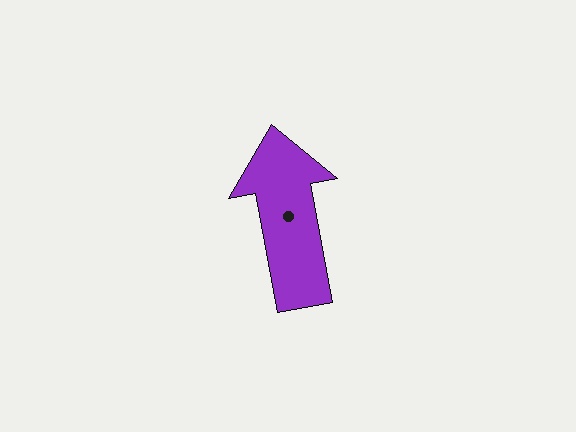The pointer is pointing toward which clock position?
Roughly 12 o'clock.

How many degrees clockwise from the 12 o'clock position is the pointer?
Approximately 350 degrees.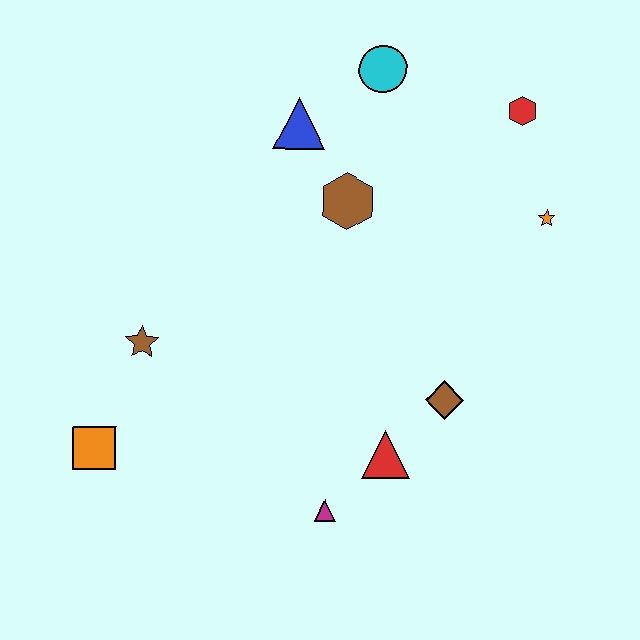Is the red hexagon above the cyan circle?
No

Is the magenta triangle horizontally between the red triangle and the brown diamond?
No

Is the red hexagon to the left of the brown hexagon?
No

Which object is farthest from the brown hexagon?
The orange square is farthest from the brown hexagon.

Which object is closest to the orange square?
The brown star is closest to the orange square.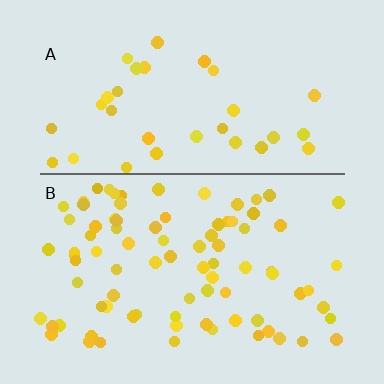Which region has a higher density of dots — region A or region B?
B (the bottom).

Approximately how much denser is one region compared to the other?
Approximately 2.5× — region B over region A.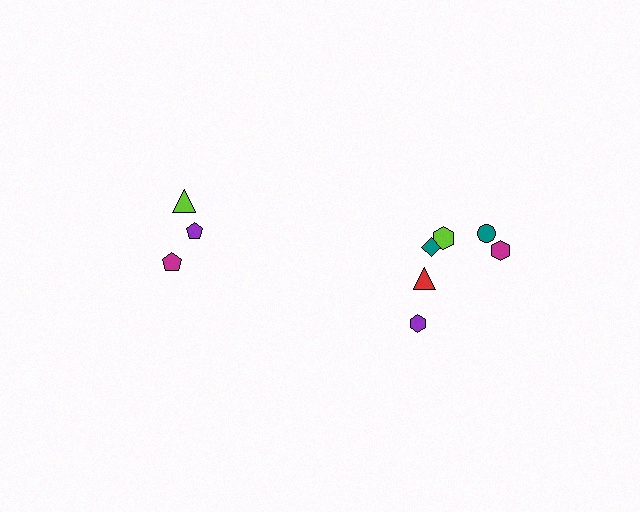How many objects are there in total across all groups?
There are 9 objects.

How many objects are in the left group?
There are 3 objects.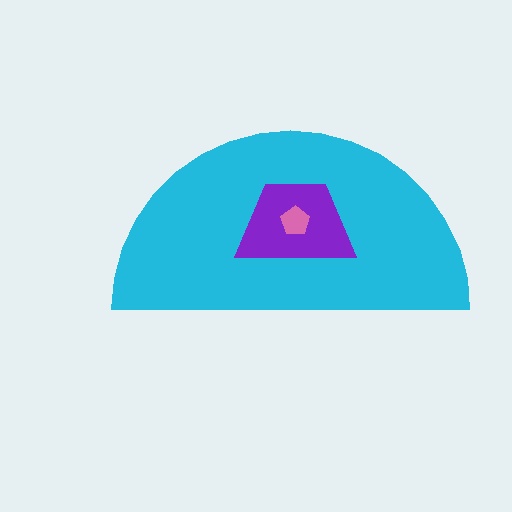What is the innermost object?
The pink pentagon.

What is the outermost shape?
The cyan semicircle.